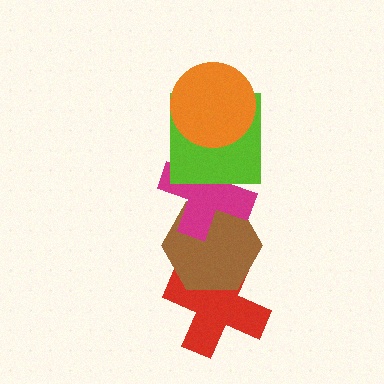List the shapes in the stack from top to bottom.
From top to bottom: the orange circle, the lime square, the magenta cross, the brown hexagon, the red cross.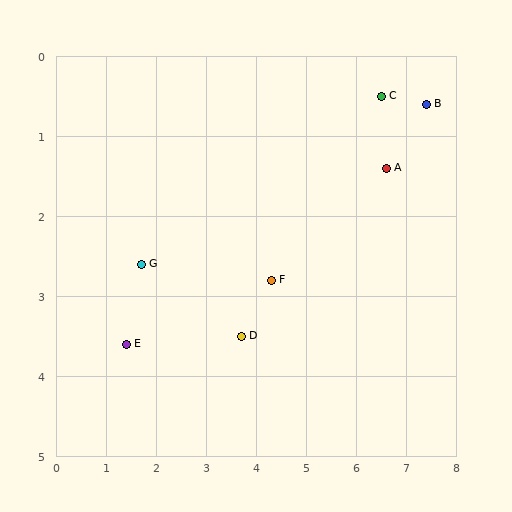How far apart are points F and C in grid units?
Points F and C are about 3.2 grid units apart.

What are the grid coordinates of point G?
Point G is at approximately (1.7, 2.6).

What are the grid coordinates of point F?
Point F is at approximately (4.3, 2.8).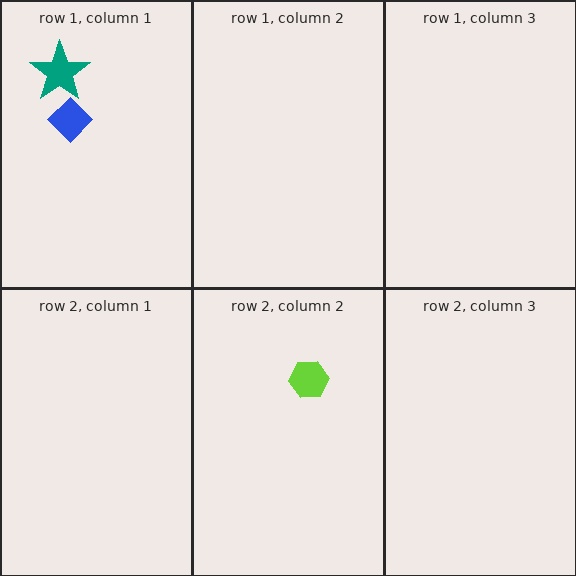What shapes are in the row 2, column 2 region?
The lime hexagon.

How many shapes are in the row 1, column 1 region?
2.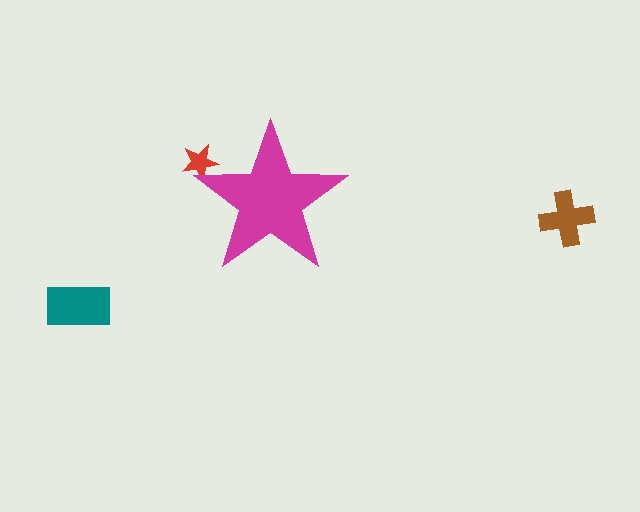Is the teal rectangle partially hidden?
No, the teal rectangle is fully visible.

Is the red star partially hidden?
Yes, the red star is partially hidden behind the magenta star.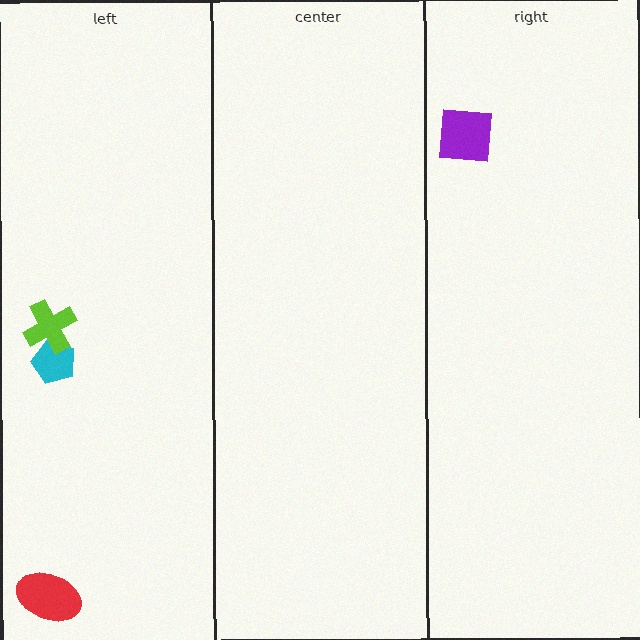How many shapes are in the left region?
3.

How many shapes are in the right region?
1.